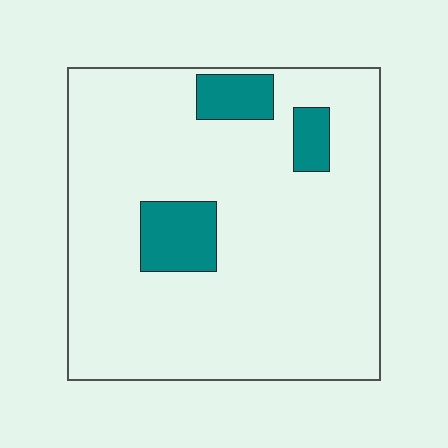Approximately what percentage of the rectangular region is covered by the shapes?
Approximately 10%.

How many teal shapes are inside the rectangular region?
3.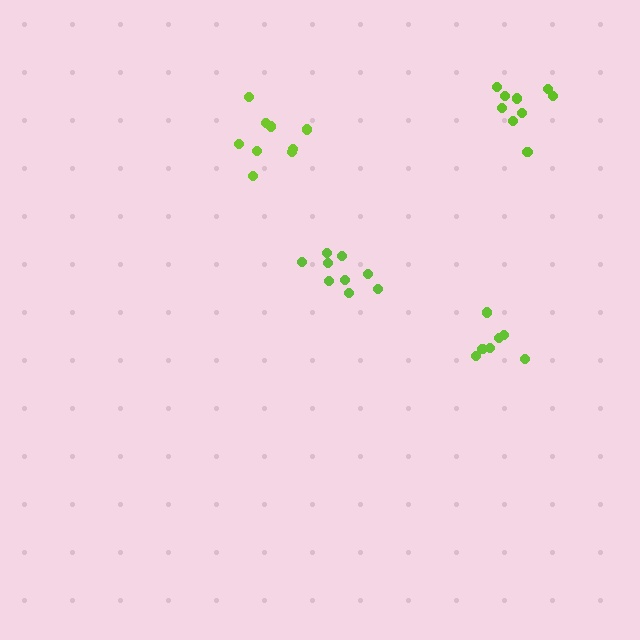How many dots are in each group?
Group 1: 9 dots, Group 2: 9 dots, Group 3: 7 dots, Group 4: 9 dots (34 total).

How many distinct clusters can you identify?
There are 4 distinct clusters.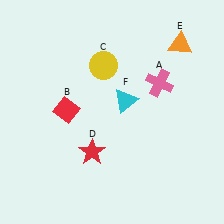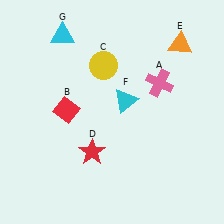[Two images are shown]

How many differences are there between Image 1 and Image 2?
There is 1 difference between the two images.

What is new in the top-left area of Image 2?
A cyan triangle (G) was added in the top-left area of Image 2.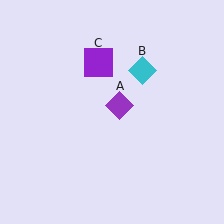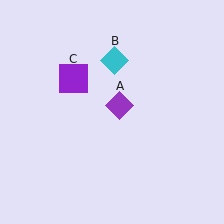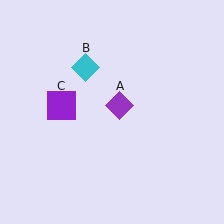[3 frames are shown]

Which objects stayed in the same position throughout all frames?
Purple diamond (object A) remained stationary.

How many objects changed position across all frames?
2 objects changed position: cyan diamond (object B), purple square (object C).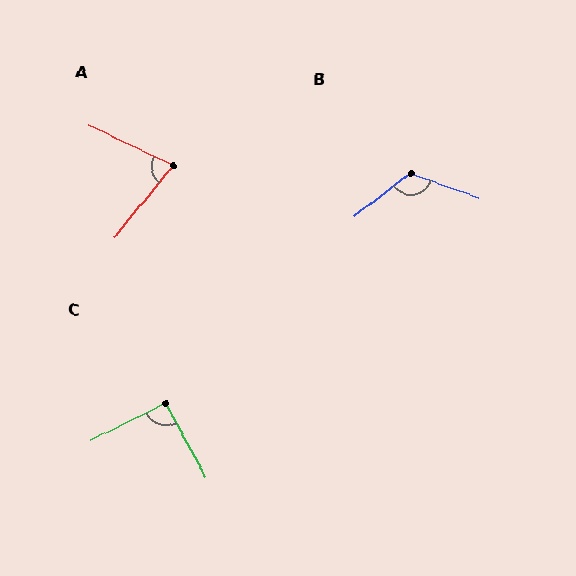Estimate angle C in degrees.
Approximately 92 degrees.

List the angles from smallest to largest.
A (76°), C (92°), B (123°).